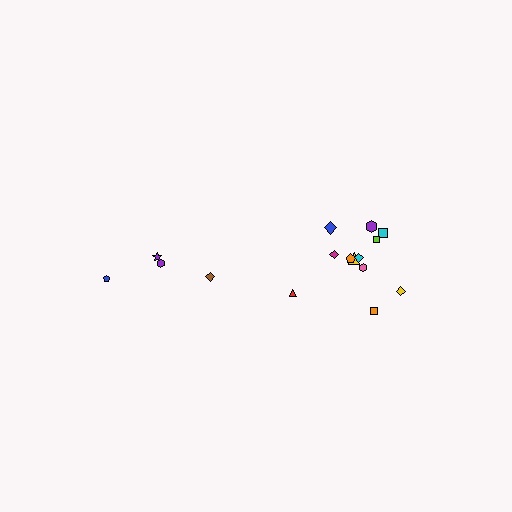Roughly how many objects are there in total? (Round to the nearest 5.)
Roughly 15 objects in total.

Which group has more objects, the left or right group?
The right group.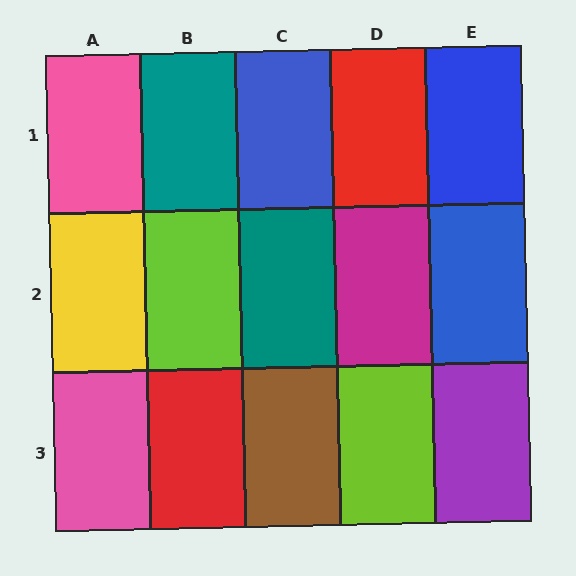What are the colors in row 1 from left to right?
Pink, teal, blue, red, blue.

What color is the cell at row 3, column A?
Pink.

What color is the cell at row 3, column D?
Lime.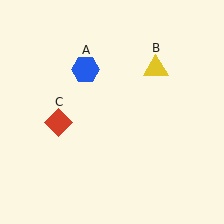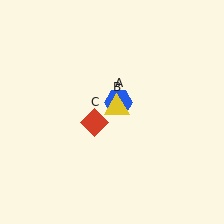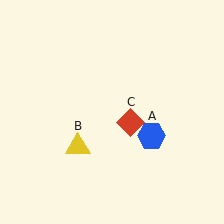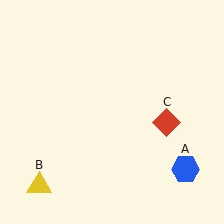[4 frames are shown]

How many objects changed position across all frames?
3 objects changed position: blue hexagon (object A), yellow triangle (object B), red diamond (object C).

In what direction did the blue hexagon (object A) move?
The blue hexagon (object A) moved down and to the right.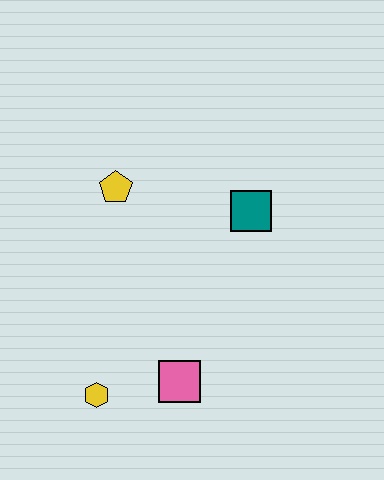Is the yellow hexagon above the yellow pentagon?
No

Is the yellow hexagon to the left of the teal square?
Yes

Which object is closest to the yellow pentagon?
The teal square is closest to the yellow pentagon.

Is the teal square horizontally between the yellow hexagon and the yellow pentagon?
No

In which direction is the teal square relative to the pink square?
The teal square is above the pink square.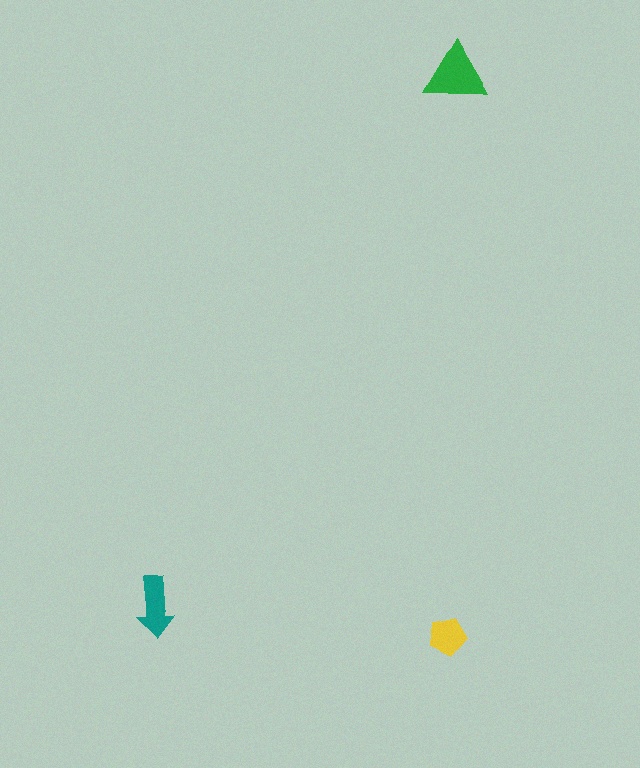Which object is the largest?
The green triangle.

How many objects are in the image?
There are 3 objects in the image.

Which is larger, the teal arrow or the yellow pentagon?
The teal arrow.